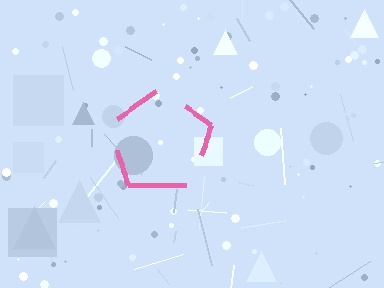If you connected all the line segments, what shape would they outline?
They would outline a pentagon.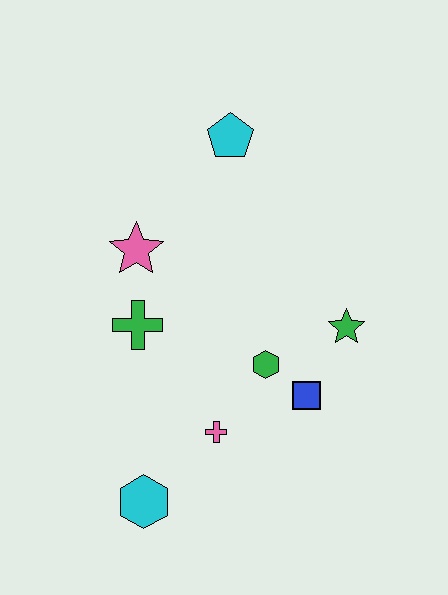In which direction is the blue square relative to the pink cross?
The blue square is to the right of the pink cross.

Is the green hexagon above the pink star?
No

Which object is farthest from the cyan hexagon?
The cyan pentagon is farthest from the cyan hexagon.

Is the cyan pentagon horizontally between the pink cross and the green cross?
No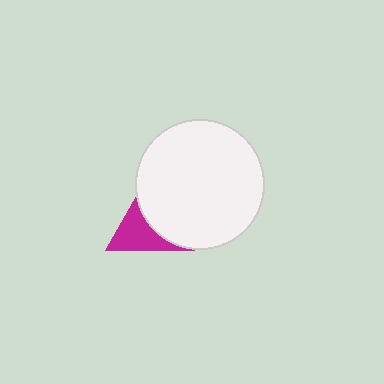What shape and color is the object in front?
The object in front is a white circle.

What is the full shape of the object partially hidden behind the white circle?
The partially hidden object is a magenta triangle.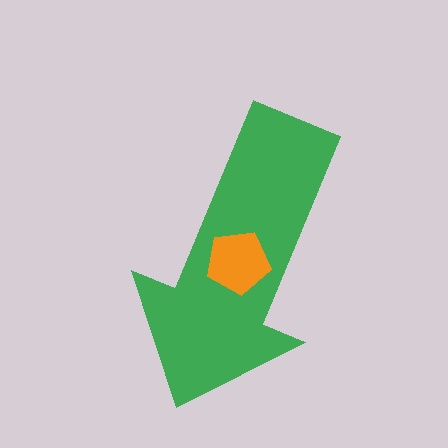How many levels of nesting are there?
2.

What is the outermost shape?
The green arrow.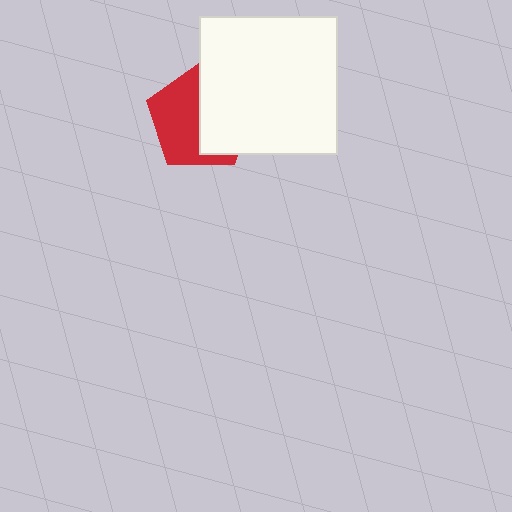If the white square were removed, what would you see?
You would see the complete red pentagon.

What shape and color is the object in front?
The object in front is a white square.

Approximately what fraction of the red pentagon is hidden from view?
Roughly 47% of the red pentagon is hidden behind the white square.